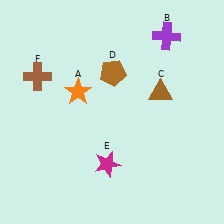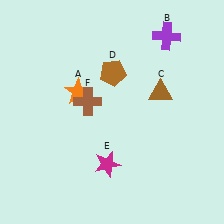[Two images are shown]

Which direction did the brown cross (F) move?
The brown cross (F) moved right.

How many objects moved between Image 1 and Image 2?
1 object moved between the two images.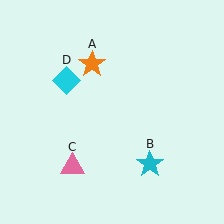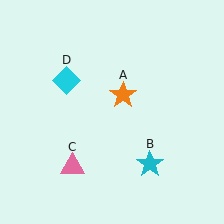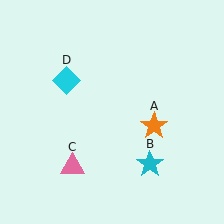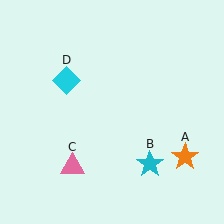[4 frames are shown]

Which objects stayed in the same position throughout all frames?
Cyan star (object B) and pink triangle (object C) and cyan diamond (object D) remained stationary.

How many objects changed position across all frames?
1 object changed position: orange star (object A).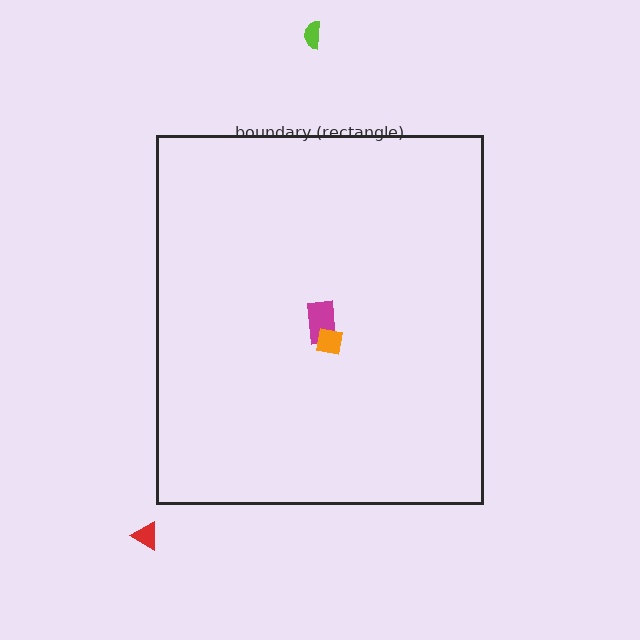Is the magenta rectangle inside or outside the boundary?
Inside.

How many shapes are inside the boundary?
2 inside, 2 outside.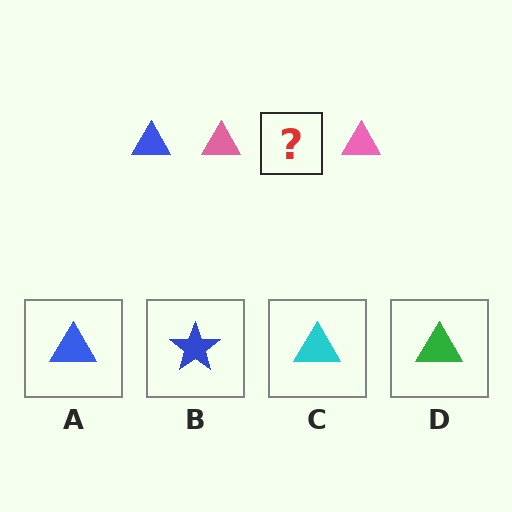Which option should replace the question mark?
Option A.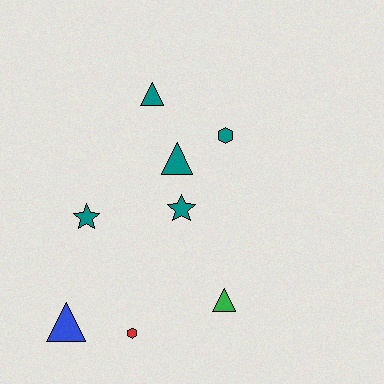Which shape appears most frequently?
Triangle, with 4 objects.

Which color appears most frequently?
Teal, with 5 objects.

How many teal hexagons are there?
There is 1 teal hexagon.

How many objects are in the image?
There are 8 objects.